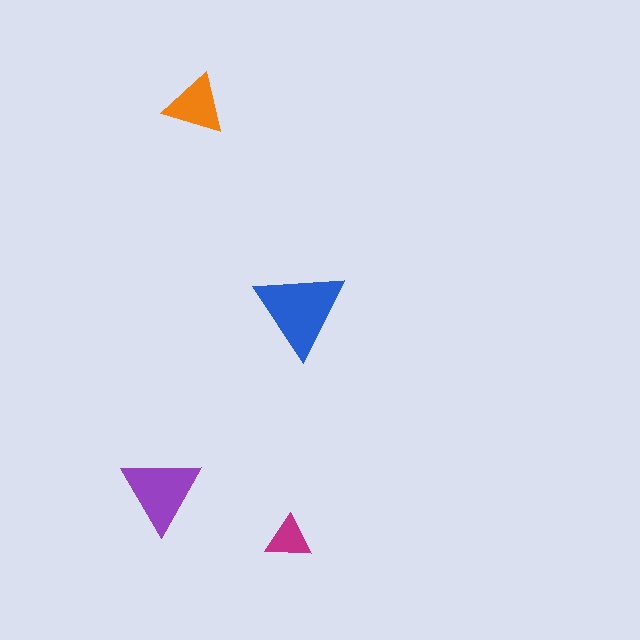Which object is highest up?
The orange triangle is topmost.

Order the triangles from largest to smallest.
the blue one, the purple one, the orange one, the magenta one.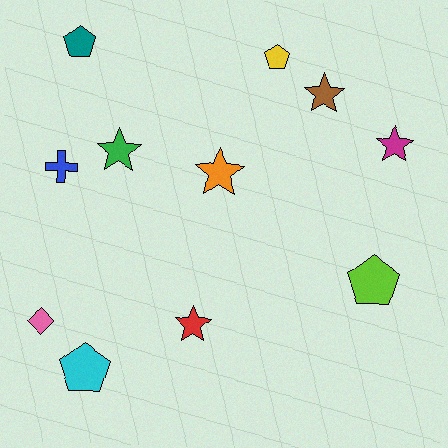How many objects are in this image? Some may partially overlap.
There are 11 objects.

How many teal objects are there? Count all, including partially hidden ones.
There is 1 teal object.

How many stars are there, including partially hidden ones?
There are 5 stars.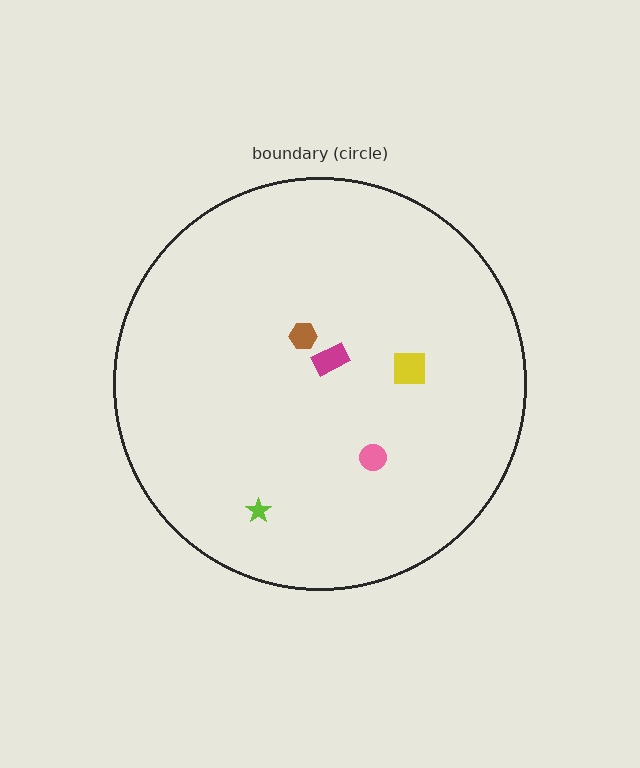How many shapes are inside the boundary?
5 inside, 0 outside.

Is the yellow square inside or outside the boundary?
Inside.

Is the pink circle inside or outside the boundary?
Inside.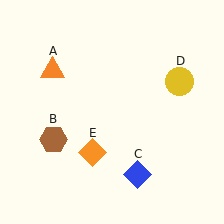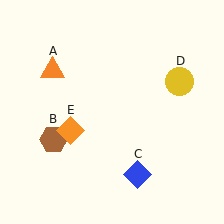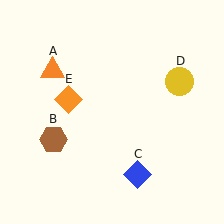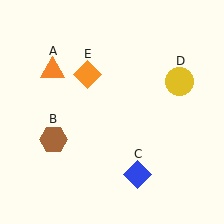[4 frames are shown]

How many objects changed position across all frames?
1 object changed position: orange diamond (object E).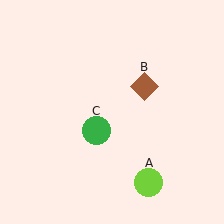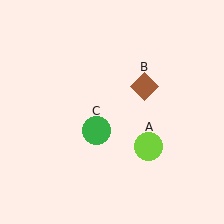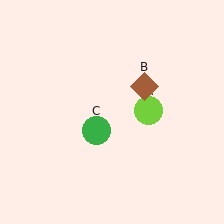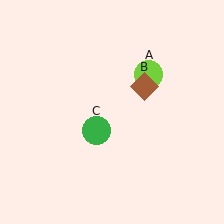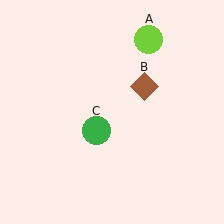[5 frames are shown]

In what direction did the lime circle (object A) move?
The lime circle (object A) moved up.